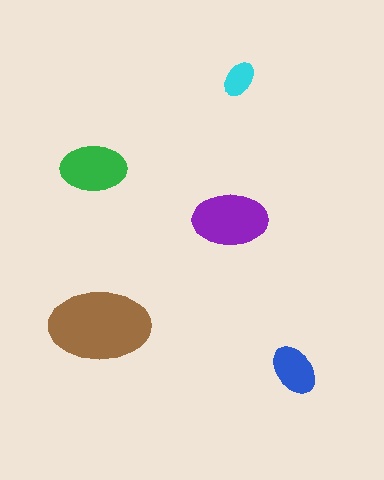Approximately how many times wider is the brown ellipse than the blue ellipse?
About 2 times wider.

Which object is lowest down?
The blue ellipse is bottommost.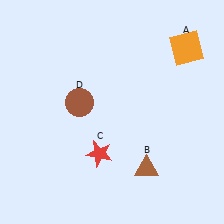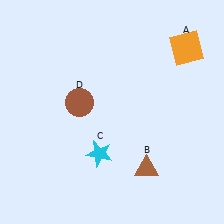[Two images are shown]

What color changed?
The star (C) changed from red in Image 1 to cyan in Image 2.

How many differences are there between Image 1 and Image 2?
There is 1 difference between the two images.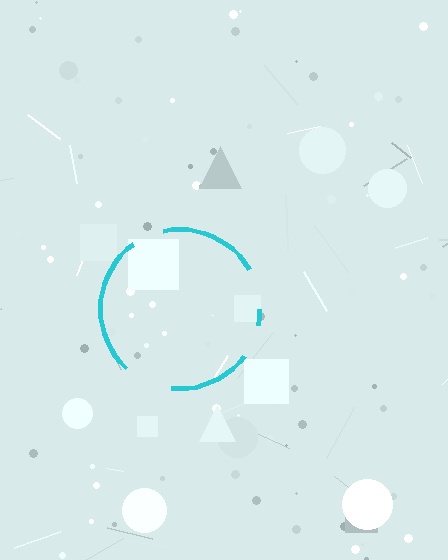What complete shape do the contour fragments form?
The contour fragments form a circle.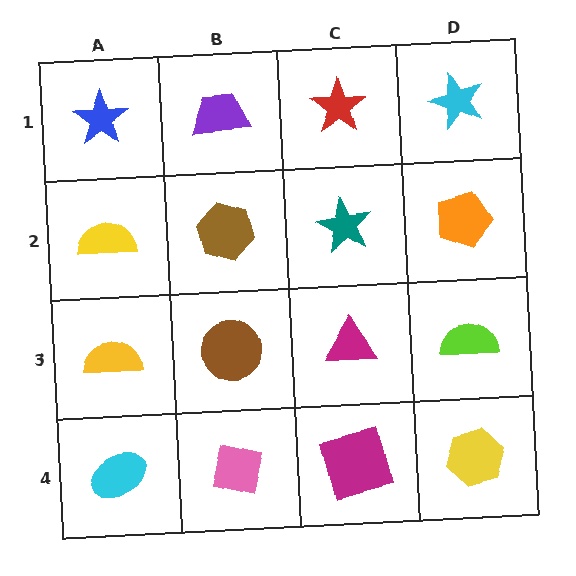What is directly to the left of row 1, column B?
A blue star.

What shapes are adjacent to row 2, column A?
A blue star (row 1, column A), a yellow semicircle (row 3, column A), a brown hexagon (row 2, column B).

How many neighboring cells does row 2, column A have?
3.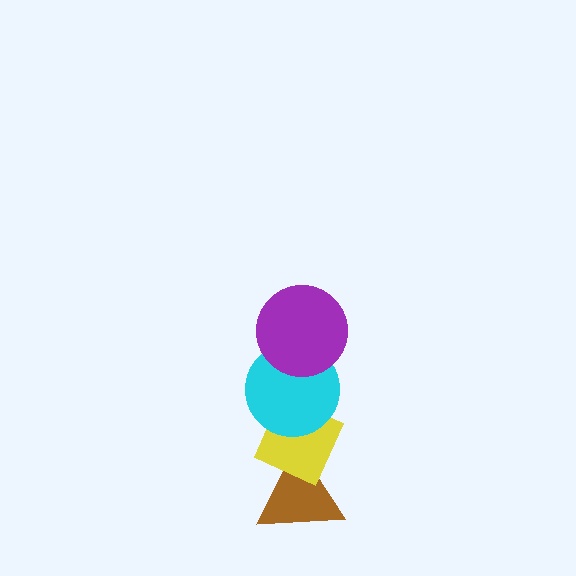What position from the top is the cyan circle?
The cyan circle is 2nd from the top.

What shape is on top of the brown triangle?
The yellow diamond is on top of the brown triangle.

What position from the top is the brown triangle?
The brown triangle is 4th from the top.